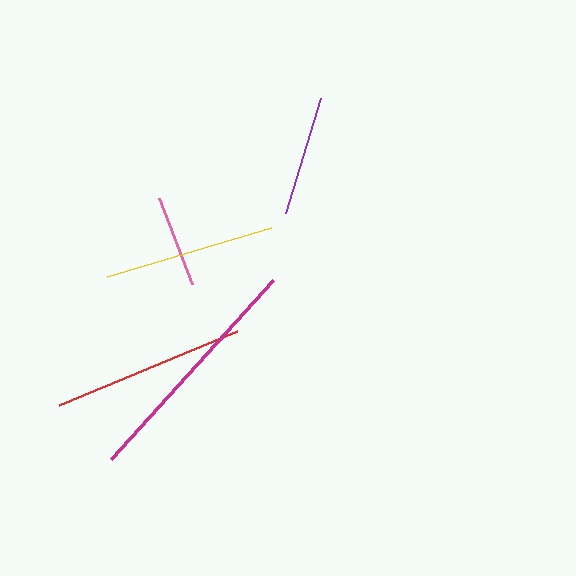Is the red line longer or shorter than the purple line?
The red line is longer than the purple line.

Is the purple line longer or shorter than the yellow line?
The yellow line is longer than the purple line.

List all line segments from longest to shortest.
From longest to shortest: magenta, red, yellow, purple, pink.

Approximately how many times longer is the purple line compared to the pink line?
The purple line is approximately 1.3 times the length of the pink line.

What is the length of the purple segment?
The purple segment is approximately 121 pixels long.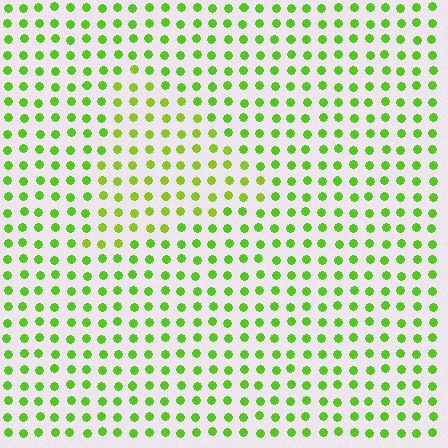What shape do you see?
I see a triangle.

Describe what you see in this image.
The image is filled with small lime elements in a uniform arrangement. A triangle-shaped region is visible where the elements are tinted to a slightly different hue, forming a subtle color boundary.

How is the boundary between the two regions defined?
The boundary is defined purely by a slight shift in hue (about 20 degrees). Spacing, size, and orientation are identical on both sides.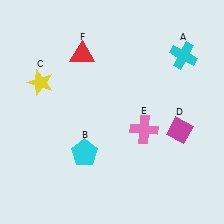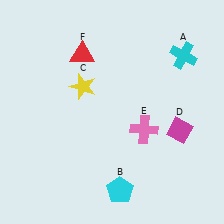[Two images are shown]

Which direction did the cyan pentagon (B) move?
The cyan pentagon (B) moved down.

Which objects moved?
The objects that moved are: the cyan pentagon (B), the yellow star (C).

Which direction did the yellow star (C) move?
The yellow star (C) moved right.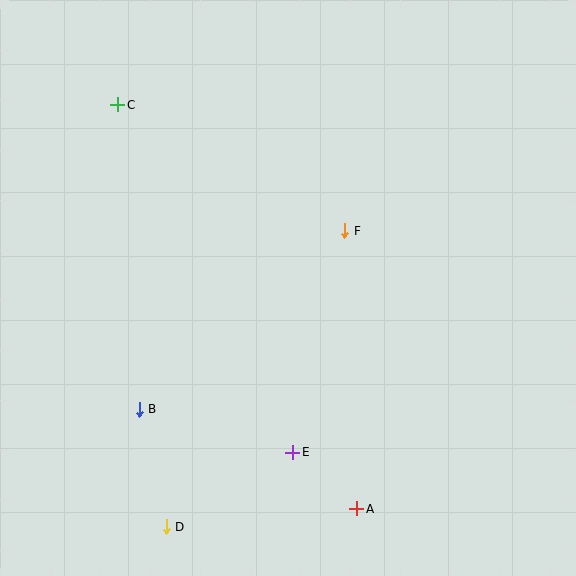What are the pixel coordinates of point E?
Point E is at (293, 452).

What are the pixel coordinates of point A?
Point A is at (357, 509).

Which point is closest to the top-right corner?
Point F is closest to the top-right corner.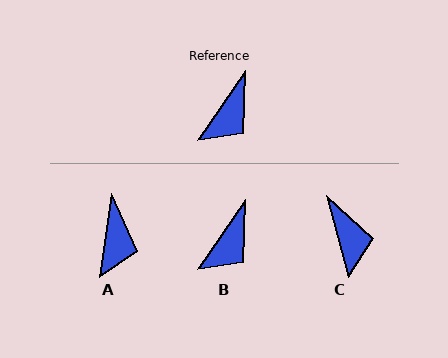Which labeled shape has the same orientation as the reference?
B.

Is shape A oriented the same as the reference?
No, it is off by about 27 degrees.